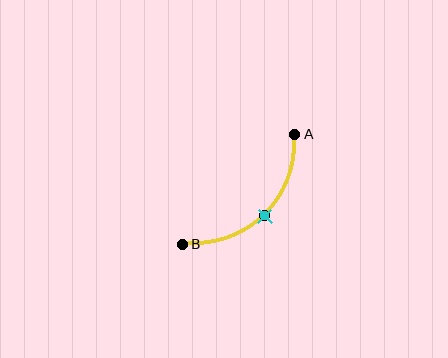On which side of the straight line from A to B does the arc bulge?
The arc bulges below and to the right of the straight line connecting A and B.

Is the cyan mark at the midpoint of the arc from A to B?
Yes. The cyan mark lies on the arc at equal arc-length from both A and B — it is the arc midpoint.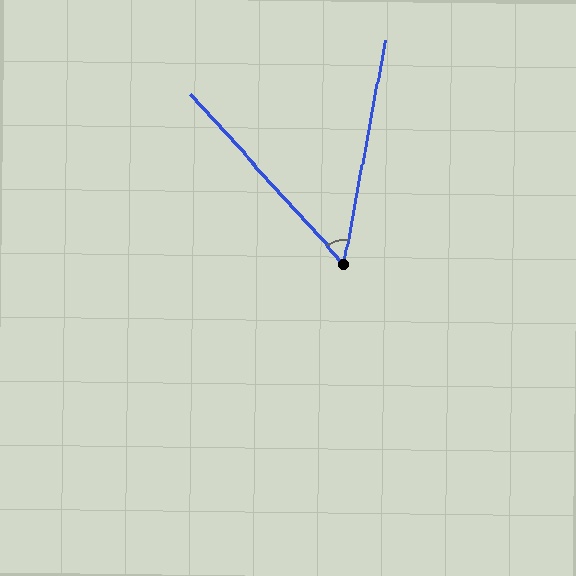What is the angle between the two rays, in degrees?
Approximately 53 degrees.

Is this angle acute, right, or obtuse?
It is acute.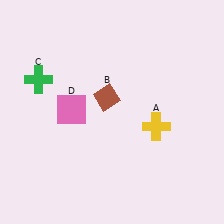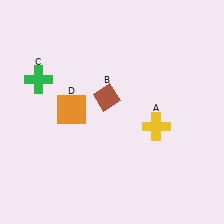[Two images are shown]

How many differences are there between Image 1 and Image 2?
There is 1 difference between the two images.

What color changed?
The square (D) changed from pink in Image 1 to orange in Image 2.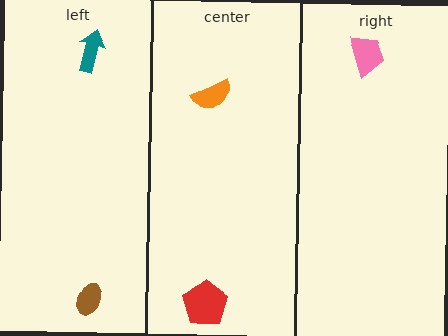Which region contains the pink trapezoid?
The right region.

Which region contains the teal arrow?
The left region.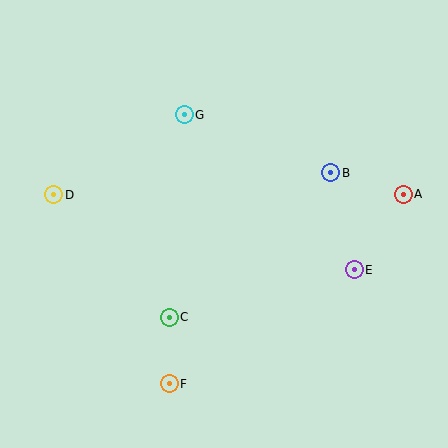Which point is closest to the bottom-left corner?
Point F is closest to the bottom-left corner.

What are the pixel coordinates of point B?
Point B is at (331, 173).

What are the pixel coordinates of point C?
Point C is at (169, 317).